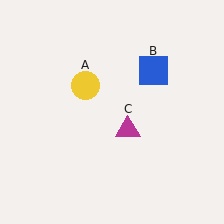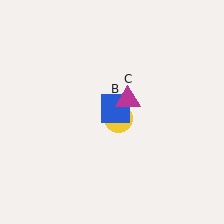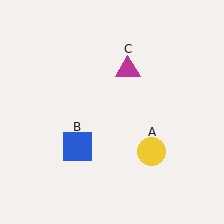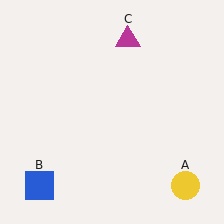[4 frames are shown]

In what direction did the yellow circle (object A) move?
The yellow circle (object A) moved down and to the right.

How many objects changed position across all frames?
3 objects changed position: yellow circle (object A), blue square (object B), magenta triangle (object C).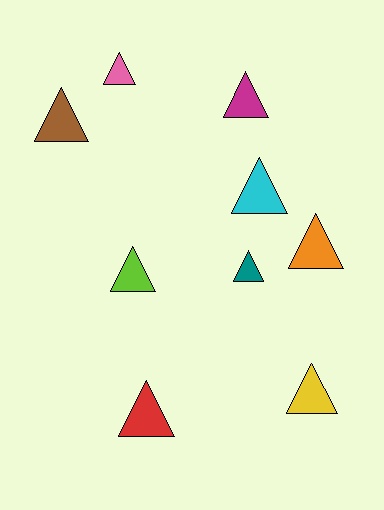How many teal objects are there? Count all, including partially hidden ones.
There is 1 teal object.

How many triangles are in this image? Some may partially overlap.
There are 9 triangles.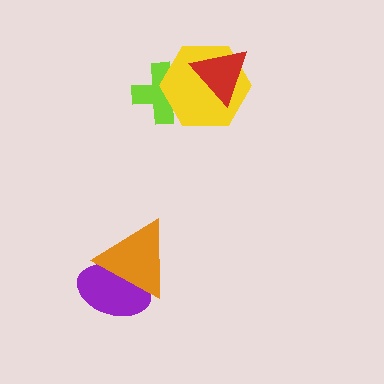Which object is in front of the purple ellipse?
The orange triangle is in front of the purple ellipse.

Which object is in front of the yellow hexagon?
The red triangle is in front of the yellow hexagon.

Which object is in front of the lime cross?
The yellow hexagon is in front of the lime cross.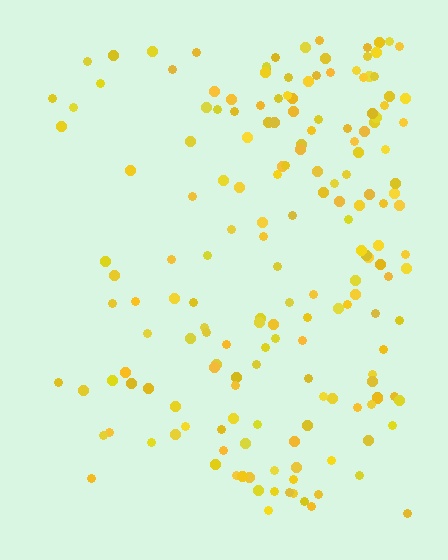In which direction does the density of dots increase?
From left to right, with the right side densest.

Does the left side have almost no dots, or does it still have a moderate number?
Still a moderate number, just noticeably fewer than the right.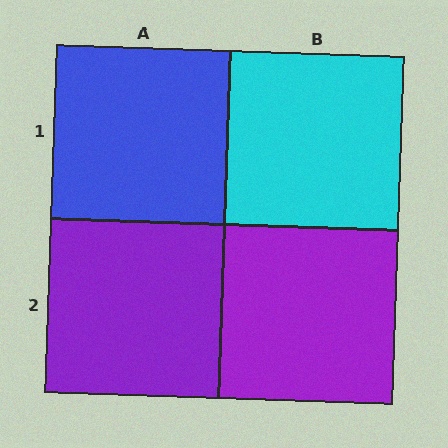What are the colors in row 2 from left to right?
Purple, purple.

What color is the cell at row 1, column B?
Cyan.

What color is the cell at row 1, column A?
Blue.